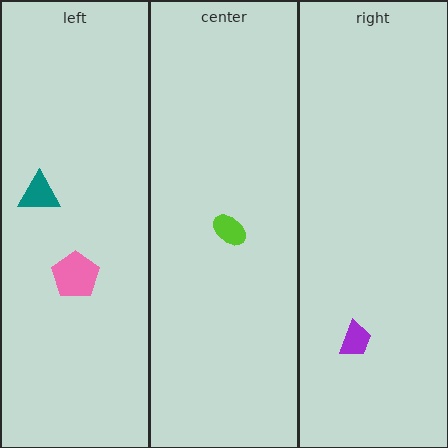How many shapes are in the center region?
1.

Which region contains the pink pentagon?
The left region.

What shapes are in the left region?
The pink pentagon, the teal triangle.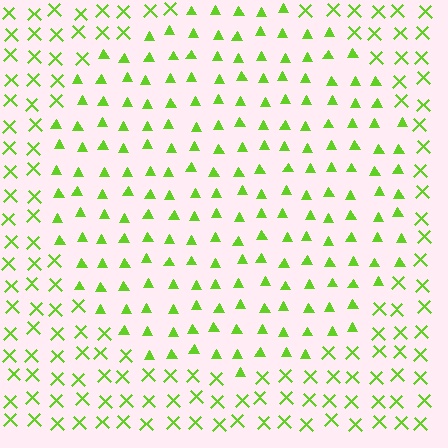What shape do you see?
I see a circle.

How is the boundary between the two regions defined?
The boundary is defined by a change in element shape: triangles inside vs. X marks outside. All elements share the same color and spacing.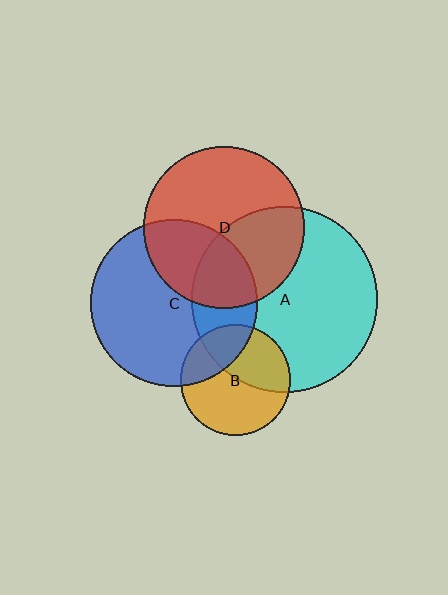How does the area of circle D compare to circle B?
Approximately 2.1 times.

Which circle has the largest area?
Circle A (cyan).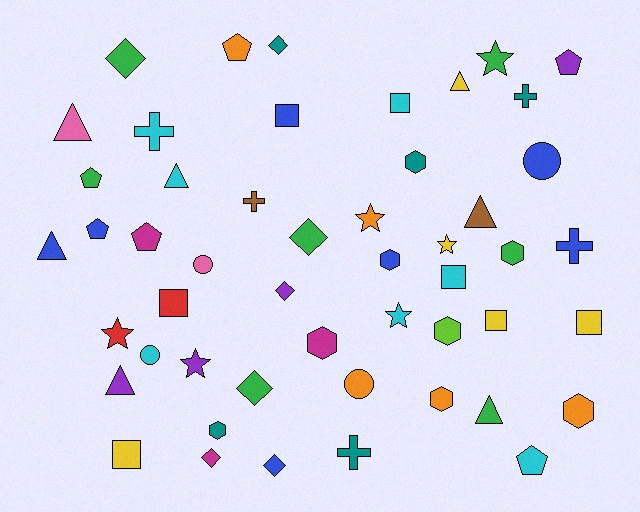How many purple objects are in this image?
There are 4 purple objects.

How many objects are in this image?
There are 50 objects.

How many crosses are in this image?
There are 5 crosses.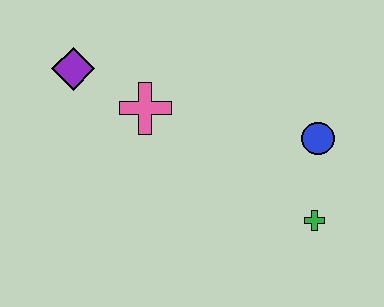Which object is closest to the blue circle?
The green cross is closest to the blue circle.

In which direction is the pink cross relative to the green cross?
The pink cross is to the left of the green cross.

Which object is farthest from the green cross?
The purple diamond is farthest from the green cross.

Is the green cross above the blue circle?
No